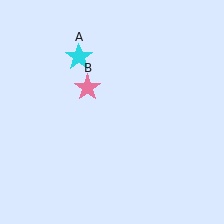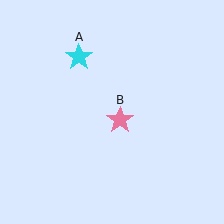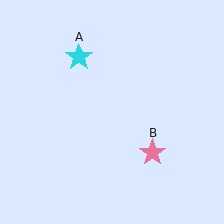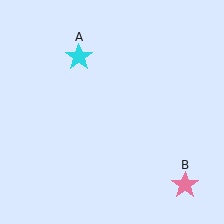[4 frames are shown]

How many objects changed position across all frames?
1 object changed position: pink star (object B).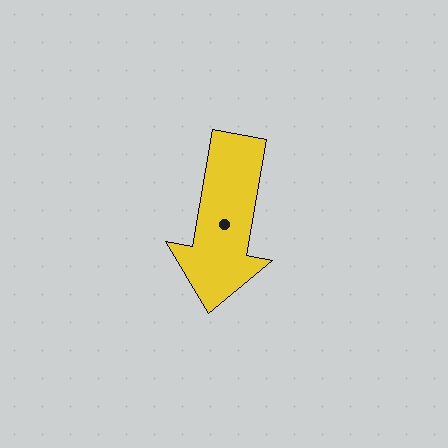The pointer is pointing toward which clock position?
Roughly 6 o'clock.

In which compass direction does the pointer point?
South.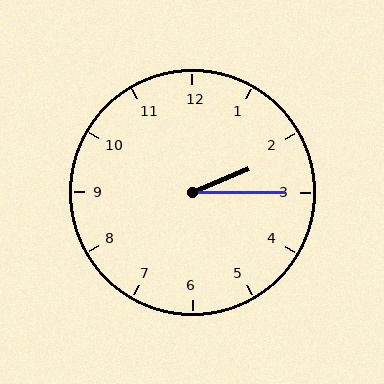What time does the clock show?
2:15.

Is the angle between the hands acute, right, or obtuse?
It is acute.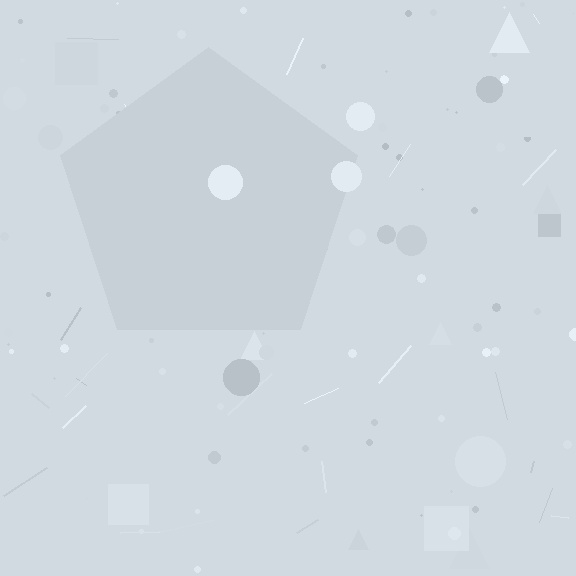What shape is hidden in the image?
A pentagon is hidden in the image.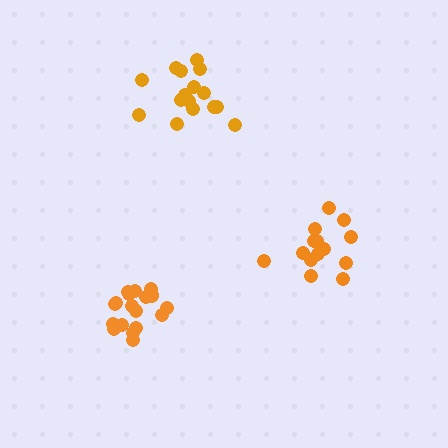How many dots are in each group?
Group 1: 17 dots, Group 2: 14 dots, Group 3: 18 dots (49 total).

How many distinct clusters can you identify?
There are 3 distinct clusters.